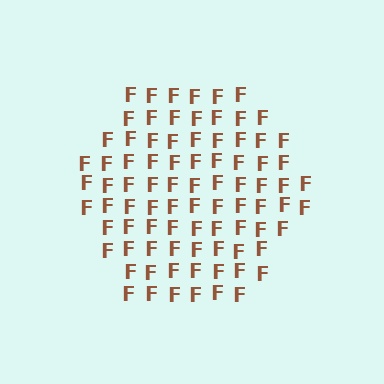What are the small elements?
The small elements are letter F's.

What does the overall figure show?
The overall figure shows a hexagon.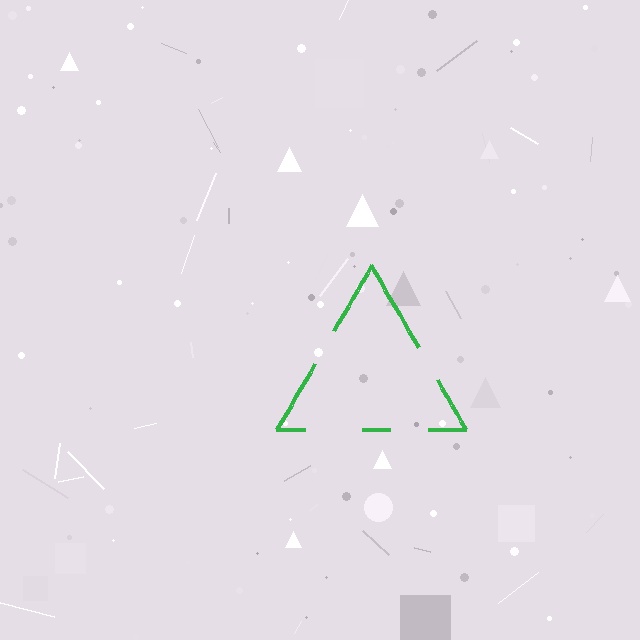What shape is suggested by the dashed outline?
The dashed outline suggests a triangle.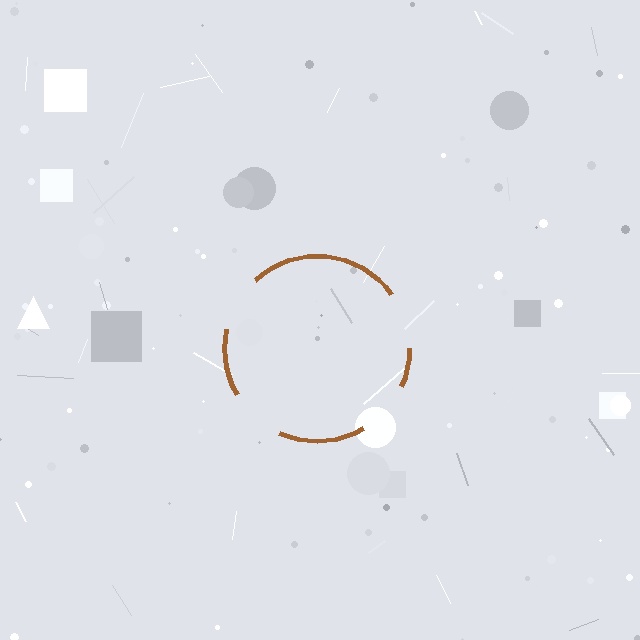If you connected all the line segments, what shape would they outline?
They would outline a circle.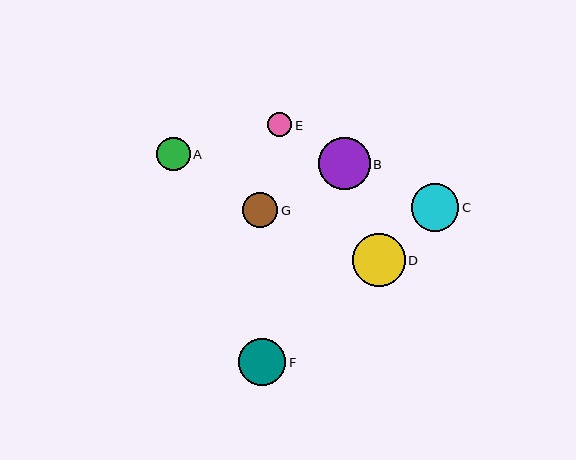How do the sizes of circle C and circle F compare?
Circle C and circle F are approximately the same size.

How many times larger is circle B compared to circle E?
Circle B is approximately 2.1 times the size of circle E.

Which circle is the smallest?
Circle E is the smallest with a size of approximately 25 pixels.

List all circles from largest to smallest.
From largest to smallest: D, B, C, F, G, A, E.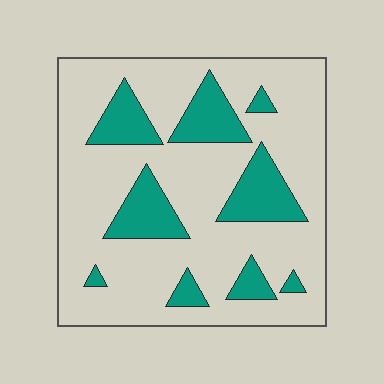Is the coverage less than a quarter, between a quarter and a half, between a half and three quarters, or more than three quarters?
Less than a quarter.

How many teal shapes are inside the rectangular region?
9.